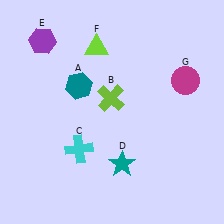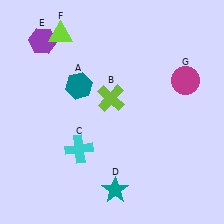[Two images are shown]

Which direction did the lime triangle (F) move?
The lime triangle (F) moved left.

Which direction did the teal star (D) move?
The teal star (D) moved down.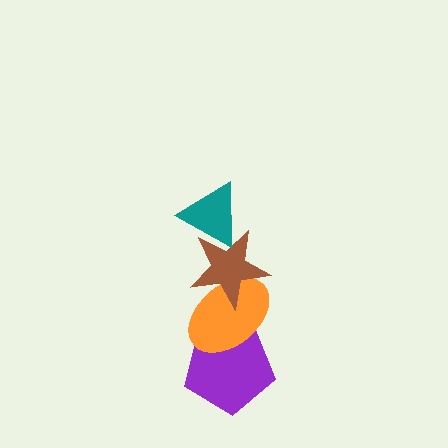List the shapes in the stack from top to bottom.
From top to bottom: the teal triangle, the brown star, the orange ellipse, the purple pentagon.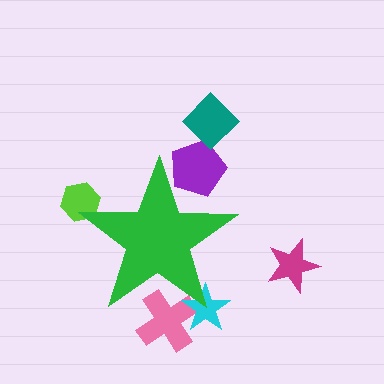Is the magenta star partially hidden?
No, the magenta star is fully visible.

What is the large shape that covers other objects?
A green star.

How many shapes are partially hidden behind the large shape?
4 shapes are partially hidden.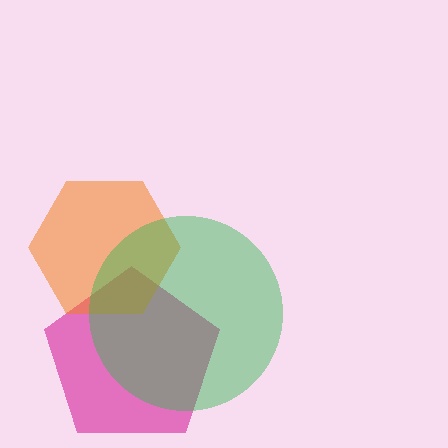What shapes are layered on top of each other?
The layered shapes are: a magenta pentagon, an orange hexagon, a green circle.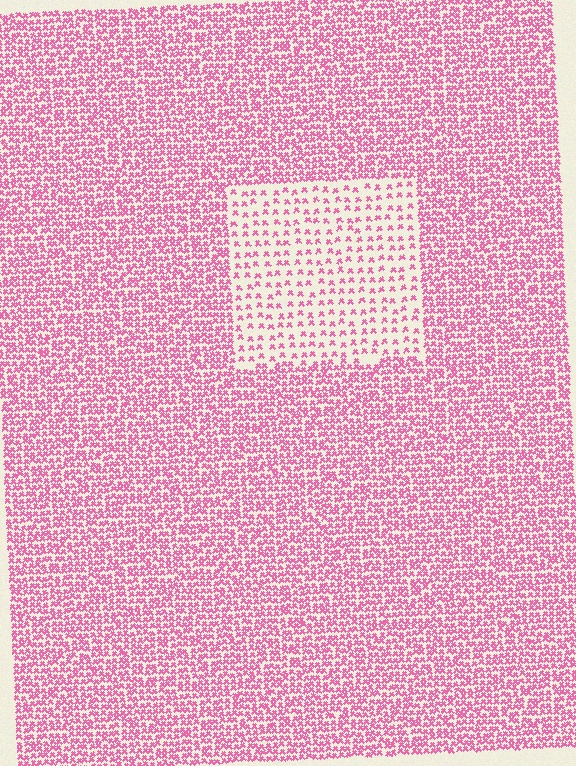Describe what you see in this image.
The image contains small pink elements arranged at two different densities. A rectangle-shaped region is visible where the elements are less densely packed than the surrounding area.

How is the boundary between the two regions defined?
The boundary is defined by a change in element density (approximately 2.5x ratio). All elements are the same color, size, and shape.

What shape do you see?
I see a rectangle.